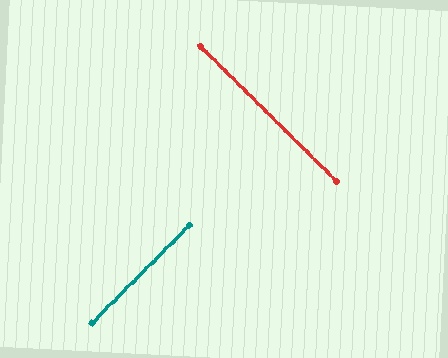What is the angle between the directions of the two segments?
Approximately 90 degrees.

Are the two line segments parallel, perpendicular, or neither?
Perpendicular — they meet at approximately 90°.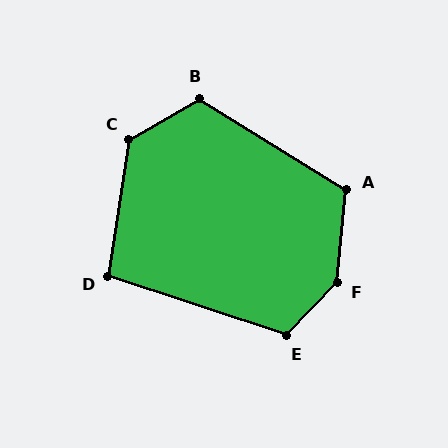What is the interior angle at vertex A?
Approximately 116 degrees (obtuse).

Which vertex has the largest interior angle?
F, at approximately 142 degrees.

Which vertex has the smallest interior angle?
D, at approximately 100 degrees.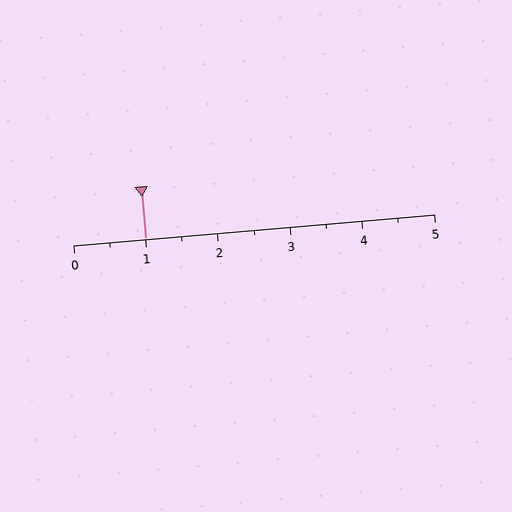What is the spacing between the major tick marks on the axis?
The major ticks are spaced 1 apart.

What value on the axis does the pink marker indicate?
The marker indicates approximately 1.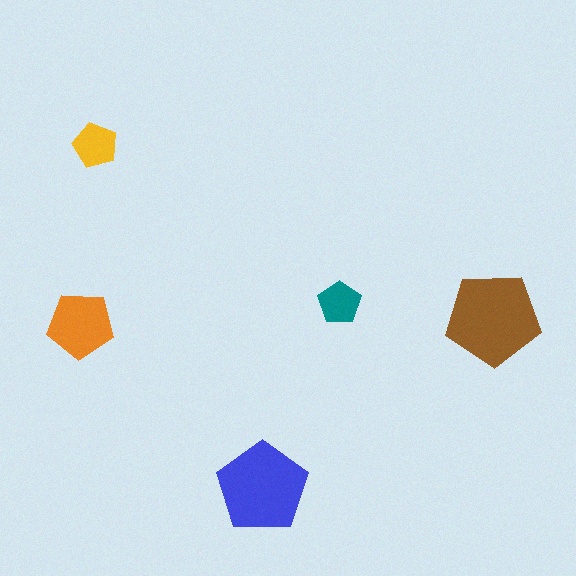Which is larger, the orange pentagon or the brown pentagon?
The brown one.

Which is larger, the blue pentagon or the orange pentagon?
The blue one.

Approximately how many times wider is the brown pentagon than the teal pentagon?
About 2 times wider.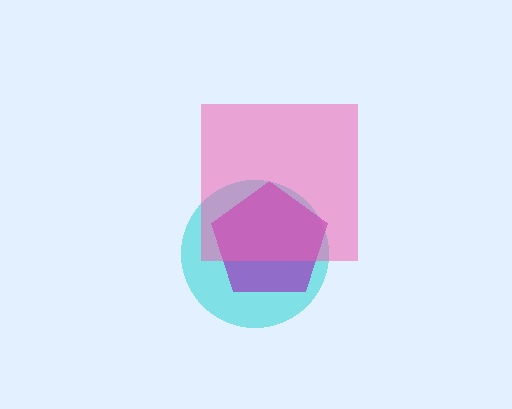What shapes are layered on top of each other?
The layered shapes are: a cyan circle, a purple pentagon, a pink square.